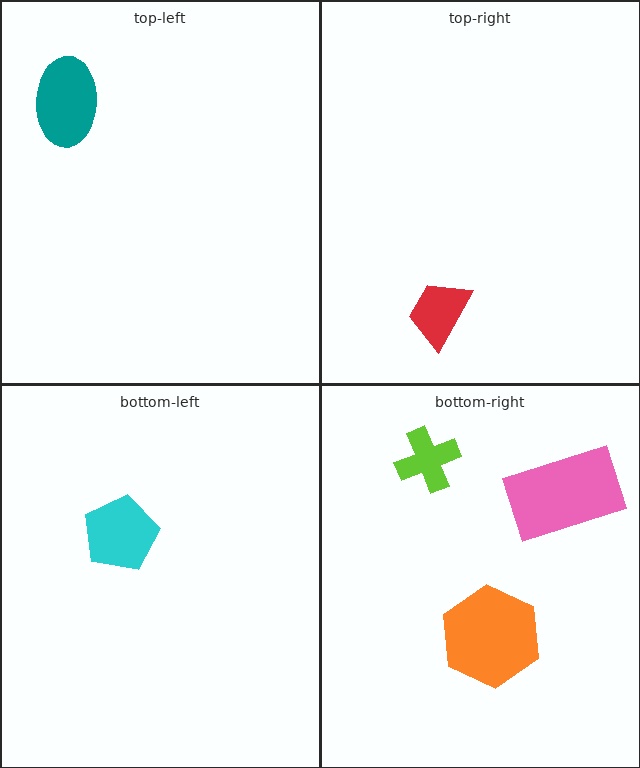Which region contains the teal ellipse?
The top-left region.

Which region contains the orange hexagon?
The bottom-right region.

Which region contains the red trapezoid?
The top-right region.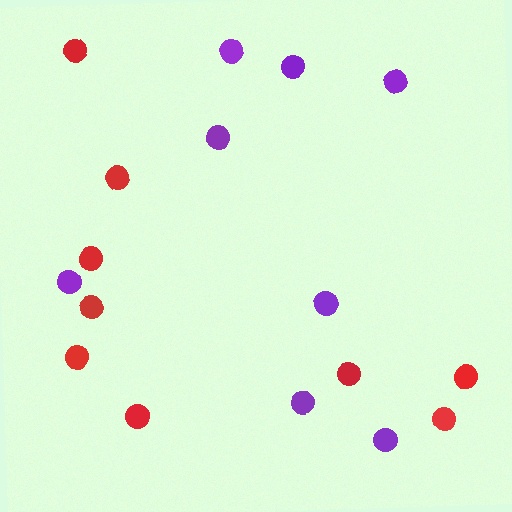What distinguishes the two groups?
There are 2 groups: one group of purple circles (8) and one group of red circles (9).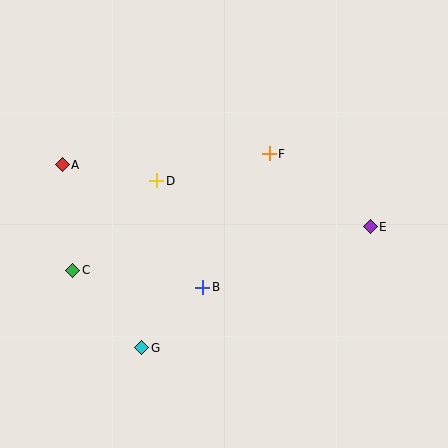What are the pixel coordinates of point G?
Point G is at (142, 348).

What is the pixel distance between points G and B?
The distance between G and B is 86 pixels.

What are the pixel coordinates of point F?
Point F is at (269, 154).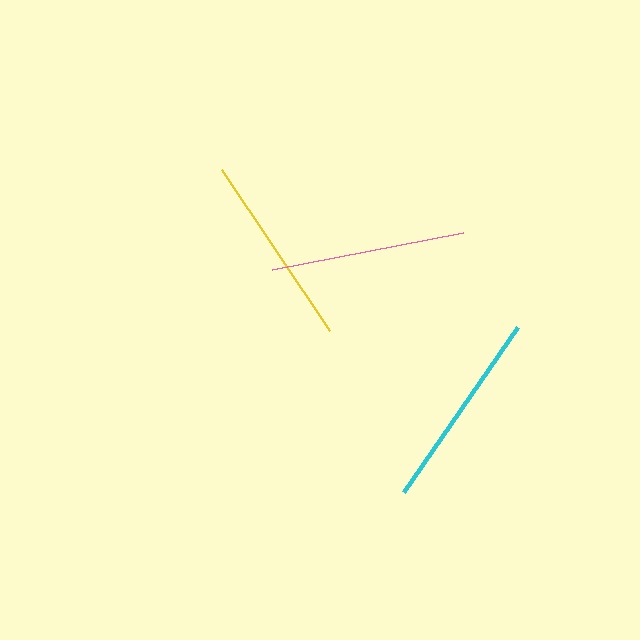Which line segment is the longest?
The cyan line is the longest at approximately 201 pixels.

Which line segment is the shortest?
The yellow line is the shortest at approximately 194 pixels.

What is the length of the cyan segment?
The cyan segment is approximately 201 pixels long.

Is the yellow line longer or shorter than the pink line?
The pink line is longer than the yellow line.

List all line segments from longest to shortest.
From longest to shortest: cyan, pink, yellow.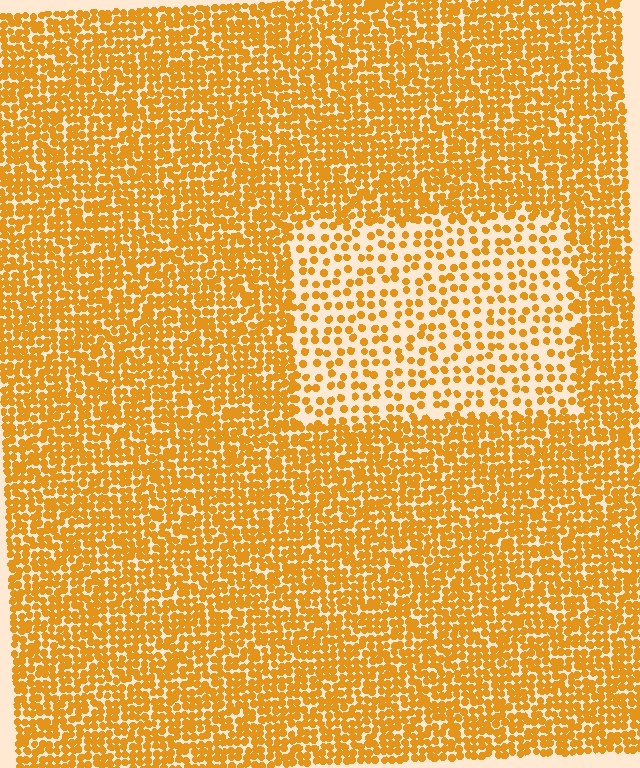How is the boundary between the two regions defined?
The boundary is defined by a change in element density (approximately 2.3x ratio). All elements are the same color, size, and shape.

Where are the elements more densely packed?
The elements are more densely packed outside the rectangle boundary.